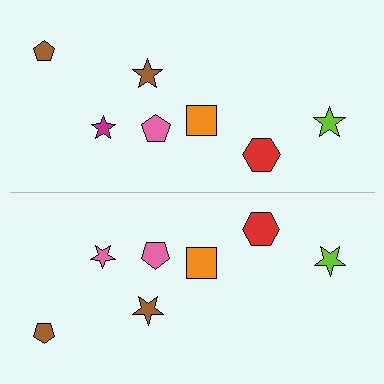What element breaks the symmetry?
The pink star on the bottom side breaks the symmetry — its mirror counterpart is magenta.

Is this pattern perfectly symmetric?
No, the pattern is not perfectly symmetric. The pink star on the bottom side breaks the symmetry — its mirror counterpart is magenta.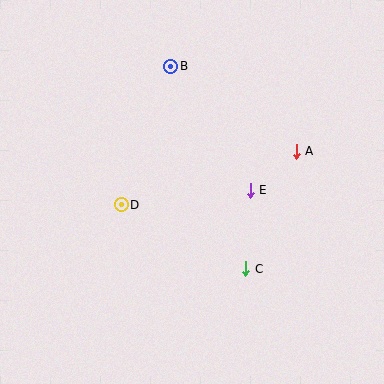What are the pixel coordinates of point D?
Point D is at (121, 205).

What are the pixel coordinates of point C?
Point C is at (246, 269).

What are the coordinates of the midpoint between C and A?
The midpoint between C and A is at (271, 210).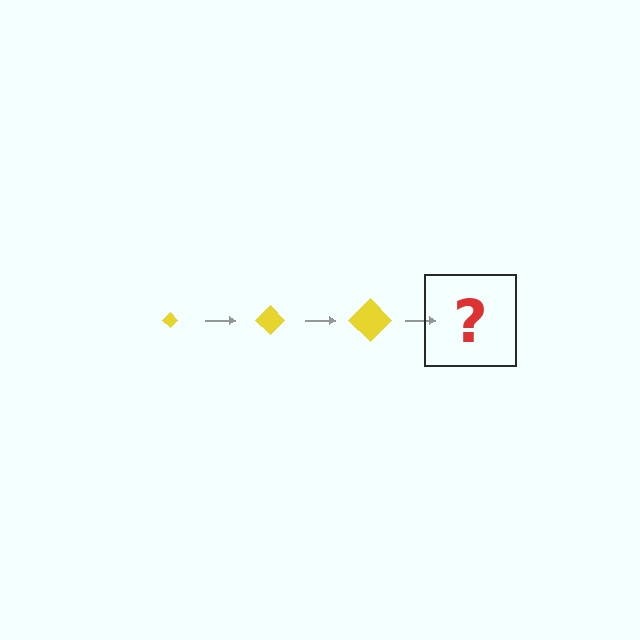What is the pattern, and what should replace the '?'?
The pattern is that the diamond gets progressively larger each step. The '?' should be a yellow diamond, larger than the previous one.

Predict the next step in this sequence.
The next step is a yellow diamond, larger than the previous one.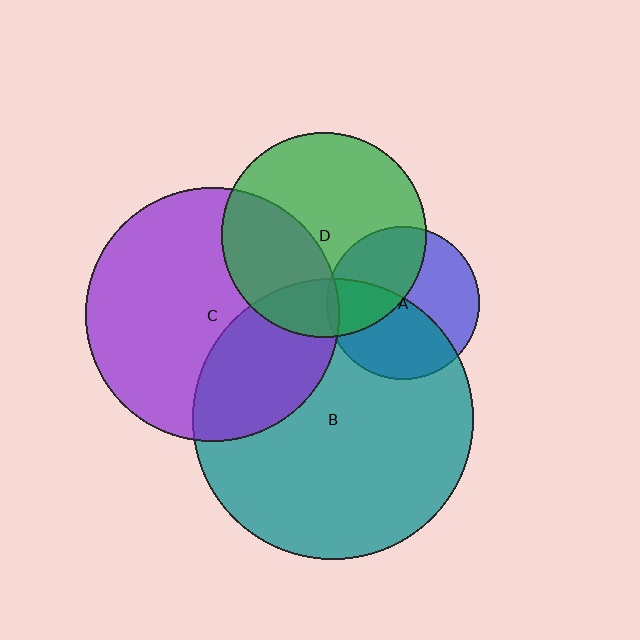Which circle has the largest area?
Circle B (teal).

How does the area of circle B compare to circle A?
Approximately 3.4 times.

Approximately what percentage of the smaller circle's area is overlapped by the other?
Approximately 35%.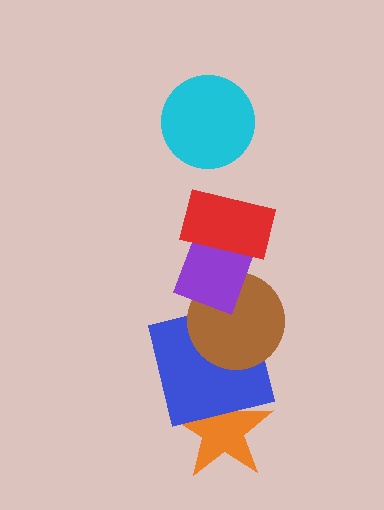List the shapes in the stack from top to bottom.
From top to bottom: the cyan circle, the red rectangle, the purple diamond, the brown circle, the blue square, the orange star.